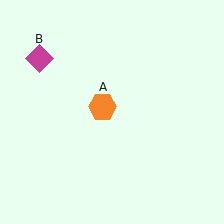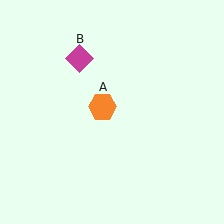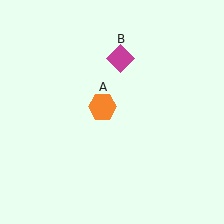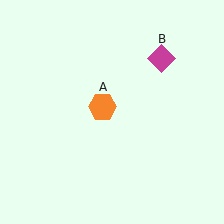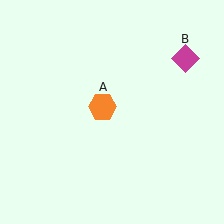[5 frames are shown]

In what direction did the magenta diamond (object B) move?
The magenta diamond (object B) moved right.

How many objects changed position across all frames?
1 object changed position: magenta diamond (object B).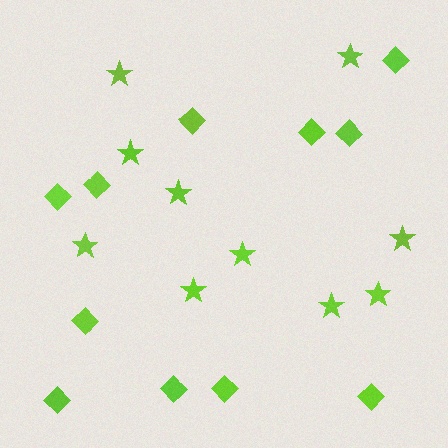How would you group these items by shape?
There are 2 groups: one group of stars (10) and one group of diamonds (11).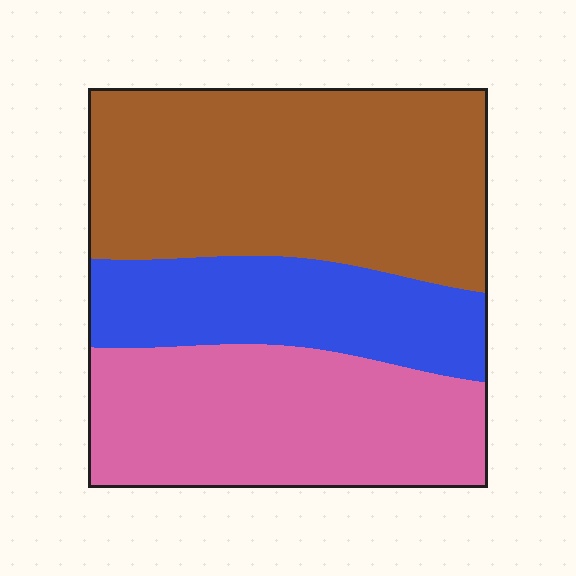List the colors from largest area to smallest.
From largest to smallest: brown, pink, blue.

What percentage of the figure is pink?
Pink covers about 35% of the figure.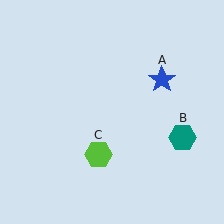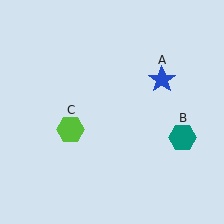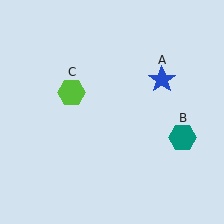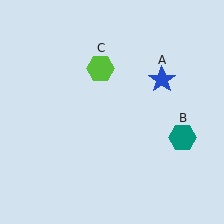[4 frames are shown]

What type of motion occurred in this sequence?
The lime hexagon (object C) rotated clockwise around the center of the scene.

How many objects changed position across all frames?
1 object changed position: lime hexagon (object C).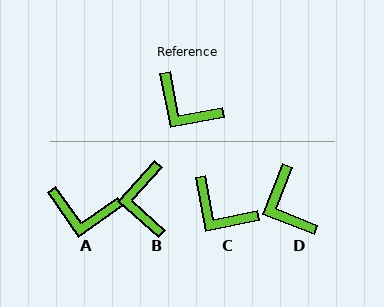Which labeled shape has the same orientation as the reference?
C.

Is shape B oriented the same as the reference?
No, it is off by about 52 degrees.